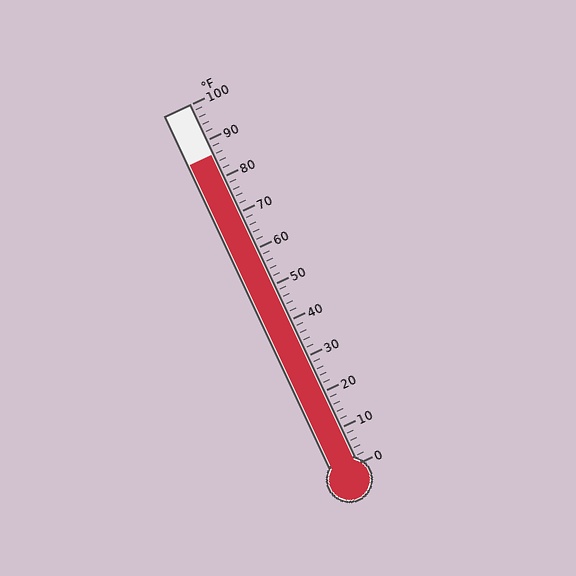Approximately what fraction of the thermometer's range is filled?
The thermometer is filled to approximately 85% of its range.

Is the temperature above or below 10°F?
The temperature is above 10°F.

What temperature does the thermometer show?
The thermometer shows approximately 86°F.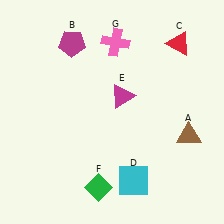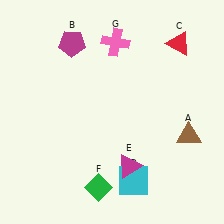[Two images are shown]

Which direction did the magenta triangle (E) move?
The magenta triangle (E) moved down.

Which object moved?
The magenta triangle (E) moved down.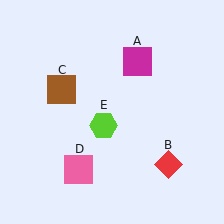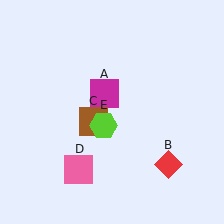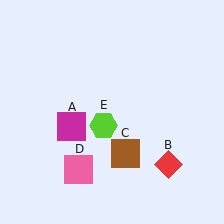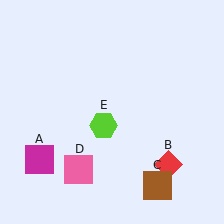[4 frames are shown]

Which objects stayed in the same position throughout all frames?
Red diamond (object B) and pink square (object D) and lime hexagon (object E) remained stationary.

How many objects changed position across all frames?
2 objects changed position: magenta square (object A), brown square (object C).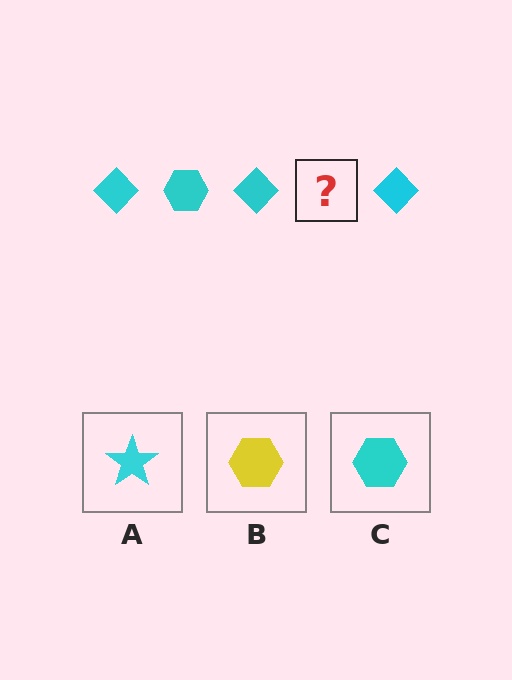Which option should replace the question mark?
Option C.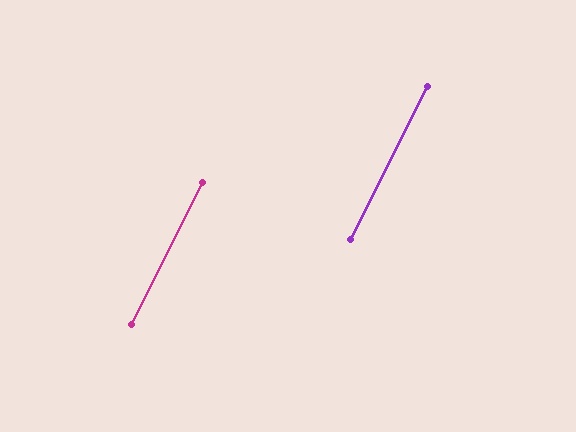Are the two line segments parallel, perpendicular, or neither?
Parallel — their directions differ by only 0.0°.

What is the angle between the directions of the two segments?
Approximately 0 degrees.